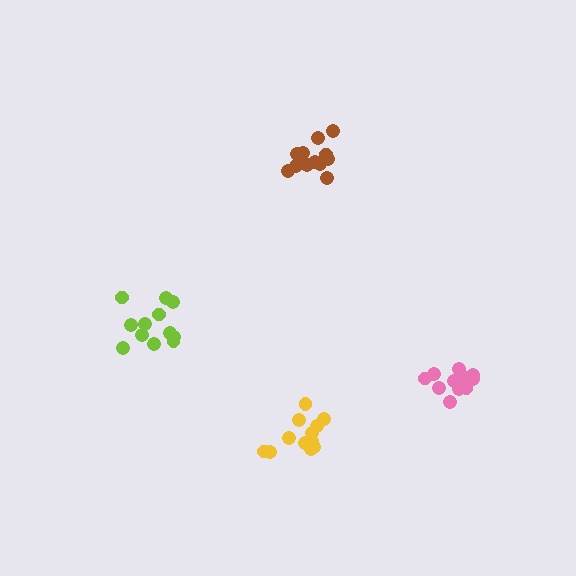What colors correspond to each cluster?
The clusters are colored: brown, lime, pink, yellow.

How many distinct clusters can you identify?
There are 4 distinct clusters.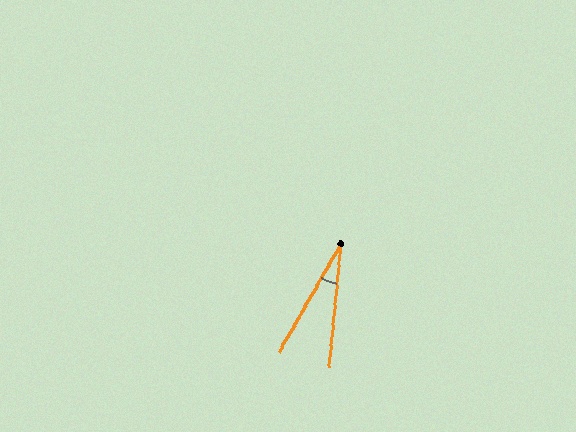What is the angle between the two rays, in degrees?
Approximately 24 degrees.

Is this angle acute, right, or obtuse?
It is acute.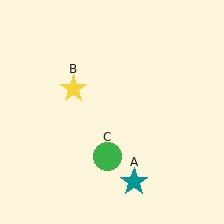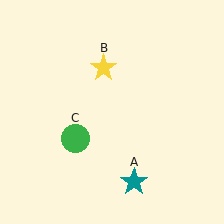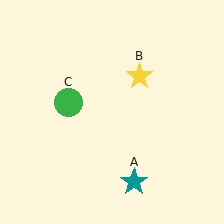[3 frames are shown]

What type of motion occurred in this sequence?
The yellow star (object B), green circle (object C) rotated clockwise around the center of the scene.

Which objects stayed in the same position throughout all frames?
Teal star (object A) remained stationary.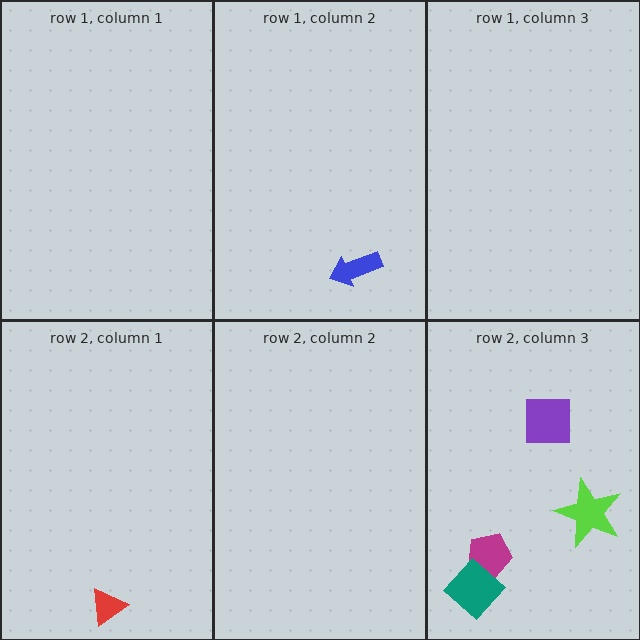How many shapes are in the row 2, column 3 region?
4.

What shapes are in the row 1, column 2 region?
The blue arrow.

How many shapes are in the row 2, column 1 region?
1.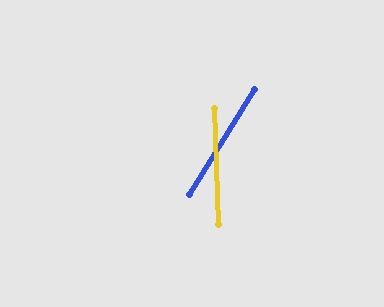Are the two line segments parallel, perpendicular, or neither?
Neither parallel nor perpendicular — they differ by about 34°.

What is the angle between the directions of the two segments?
Approximately 34 degrees.